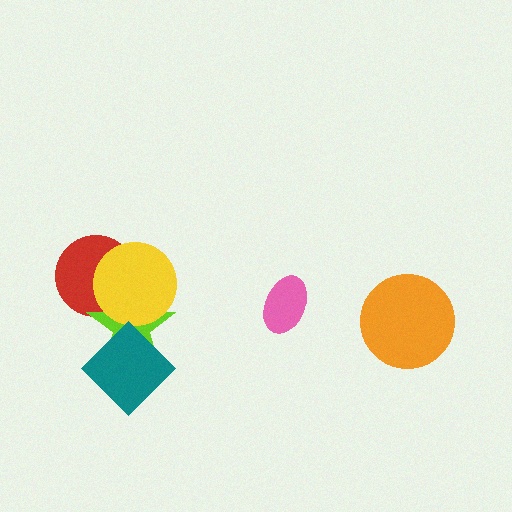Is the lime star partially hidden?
Yes, it is partially covered by another shape.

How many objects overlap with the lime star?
3 objects overlap with the lime star.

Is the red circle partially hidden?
Yes, it is partially covered by another shape.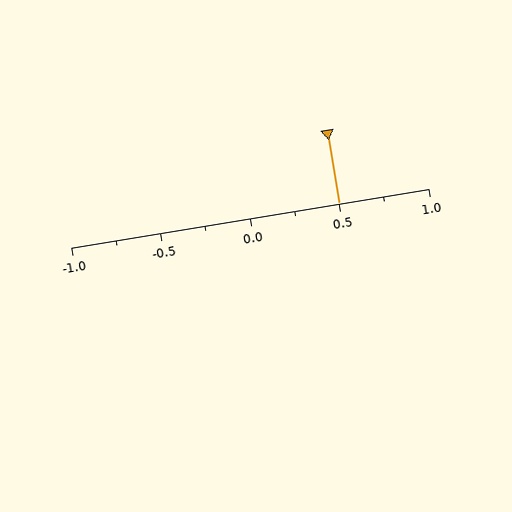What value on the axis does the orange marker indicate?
The marker indicates approximately 0.5.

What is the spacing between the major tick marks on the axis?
The major ticks are spaced 0.5 apart.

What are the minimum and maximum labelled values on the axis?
The axis runs from -1.0 to 1.0.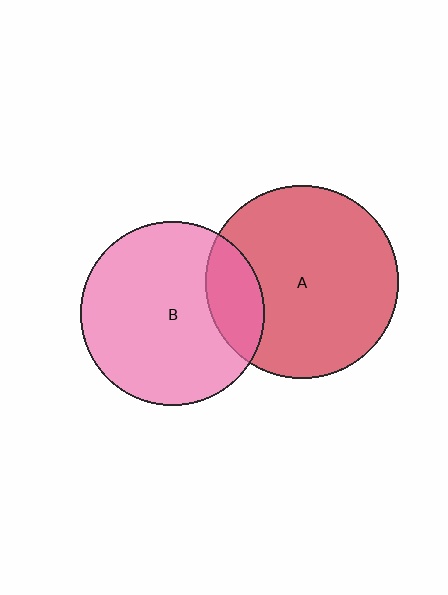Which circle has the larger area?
Circle A (red).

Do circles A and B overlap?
Yes.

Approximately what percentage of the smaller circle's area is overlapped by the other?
Approximately 20%.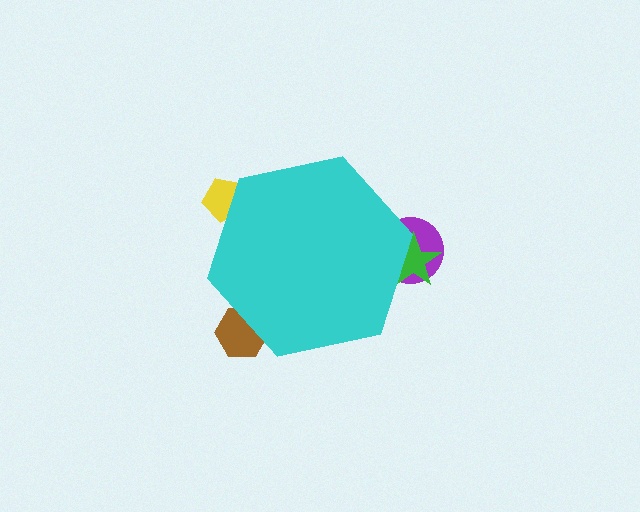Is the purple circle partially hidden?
Yes, the purple circle is partially hidden behind the cyan hexagon.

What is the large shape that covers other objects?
A cyan hexagon.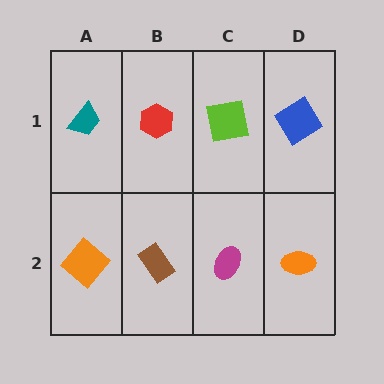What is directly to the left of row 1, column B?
A teal trapezoid.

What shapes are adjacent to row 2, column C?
A lime square (row 1, column C), a brown rectangle (row 2, column B), an orange ellipse (row 2, column D).